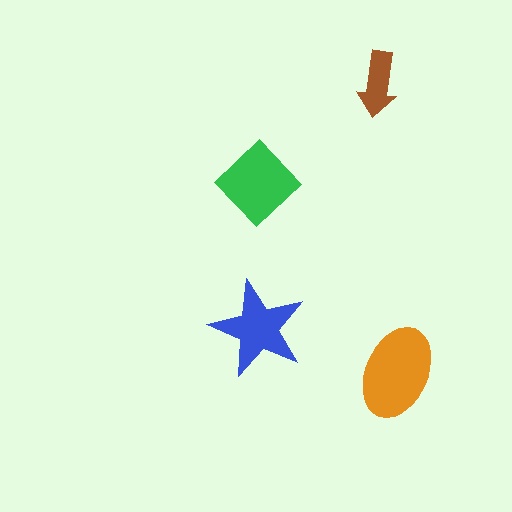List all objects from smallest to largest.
The brown arrow, the blue star, the green diamond, the orange ellipse.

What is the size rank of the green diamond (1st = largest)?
2nd.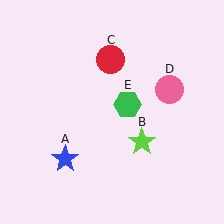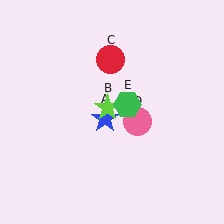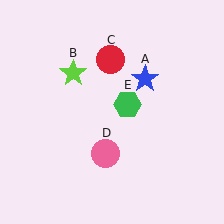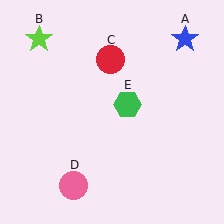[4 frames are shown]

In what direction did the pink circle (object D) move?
The pink circle (object D) moved down and to the left.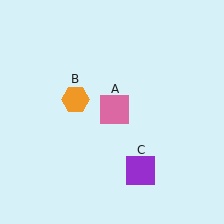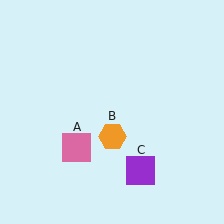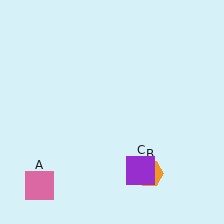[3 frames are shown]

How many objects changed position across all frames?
2 objects changed position: pink square (object A), orange hexagon (object B).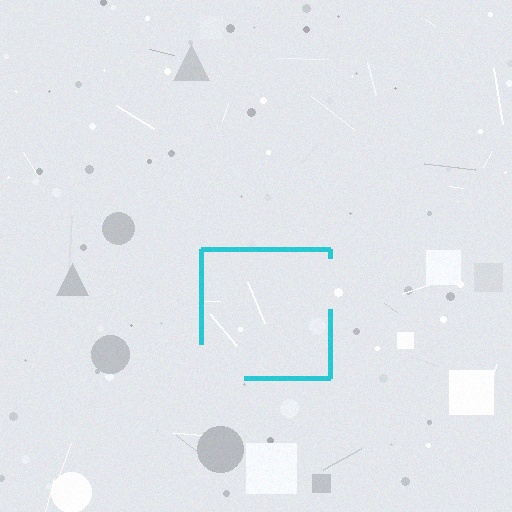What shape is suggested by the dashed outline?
The dashed outline suggests a square.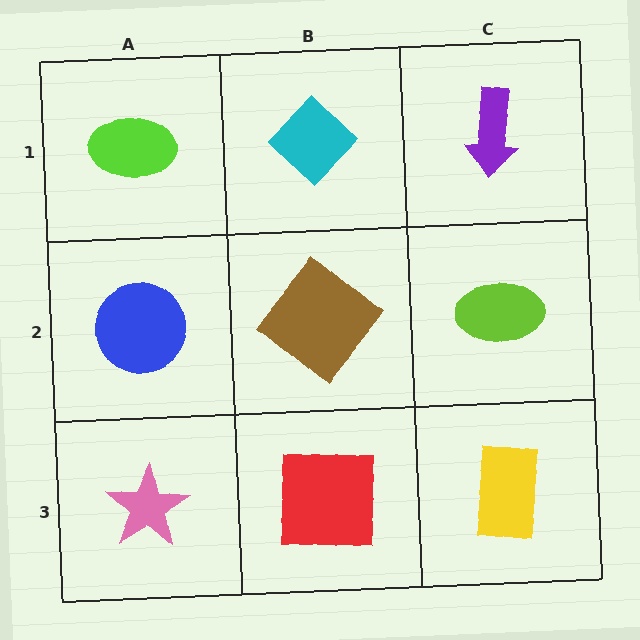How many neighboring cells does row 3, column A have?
2.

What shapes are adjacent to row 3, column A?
A blue circle (row 2, column A), a red square (row 3, column B).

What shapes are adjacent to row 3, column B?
A brown diamond (row 2, column B), a pink star (row 3, column A), a yellow rectangle (row 3, column C).